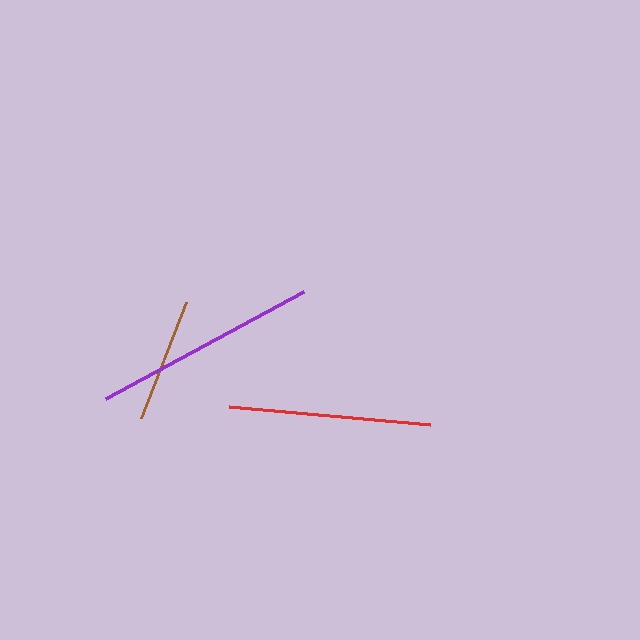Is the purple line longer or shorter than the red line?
The purple line is longer than the red line.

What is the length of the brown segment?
The brown segment is approximately 125 pixels long.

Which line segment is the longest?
The purple line is the longest at approximately 225 pixels.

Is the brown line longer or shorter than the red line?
The red line is longer than the brown line.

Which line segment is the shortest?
The brown line is the shortest at approximately 125 pixels.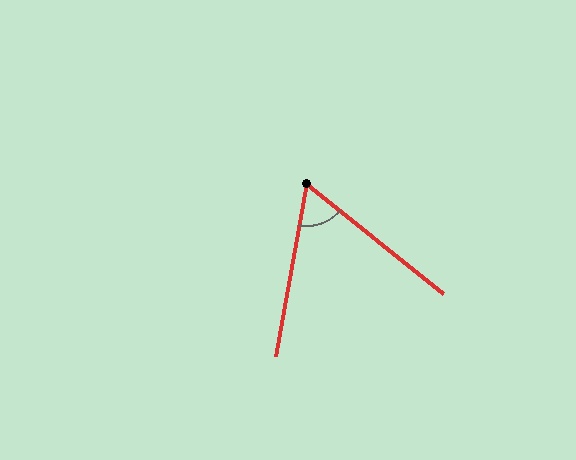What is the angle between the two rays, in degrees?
Approximately 61 degrees.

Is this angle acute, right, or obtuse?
It is acute.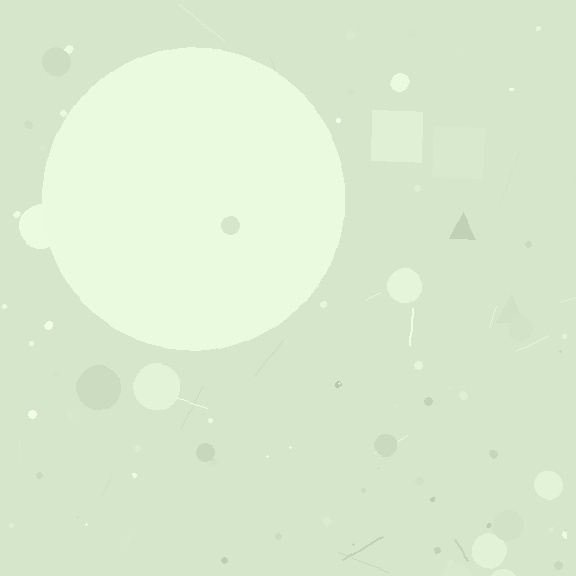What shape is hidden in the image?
A circle is hidden in the image.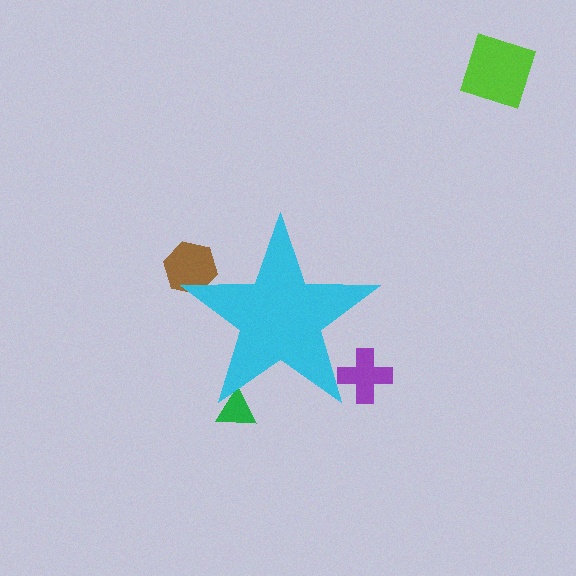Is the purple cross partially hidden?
Yes, the purple cross is partially hidden behind the cyan star.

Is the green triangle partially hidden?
Yes, the green triangle is partially hidden behind the cyan star.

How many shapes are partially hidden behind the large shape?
3 shapes are partially hidden.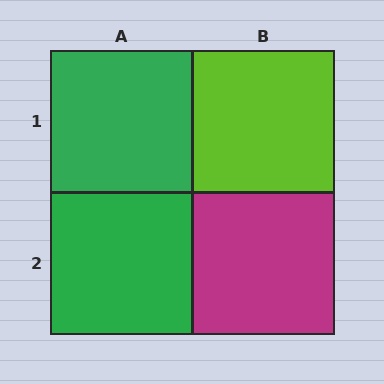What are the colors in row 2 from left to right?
Green, magenta.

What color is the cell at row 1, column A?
Green.